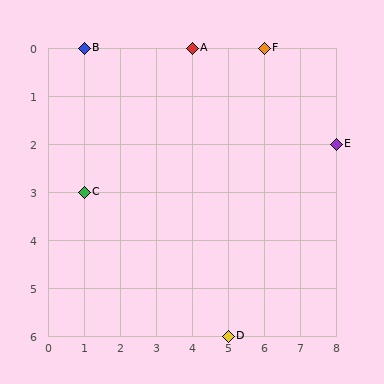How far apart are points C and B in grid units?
Points C and B are 3 rows apart.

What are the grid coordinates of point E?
Point E is at grid coordinates (8, 2).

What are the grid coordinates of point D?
Point D is at grid coordinates (5, 6).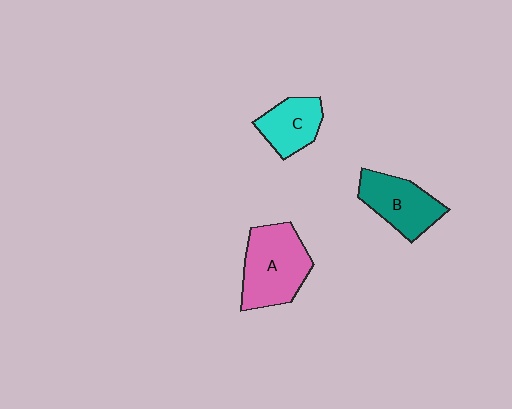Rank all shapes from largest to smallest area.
From largest to smallest: A (pink), B (teal), C (cyan).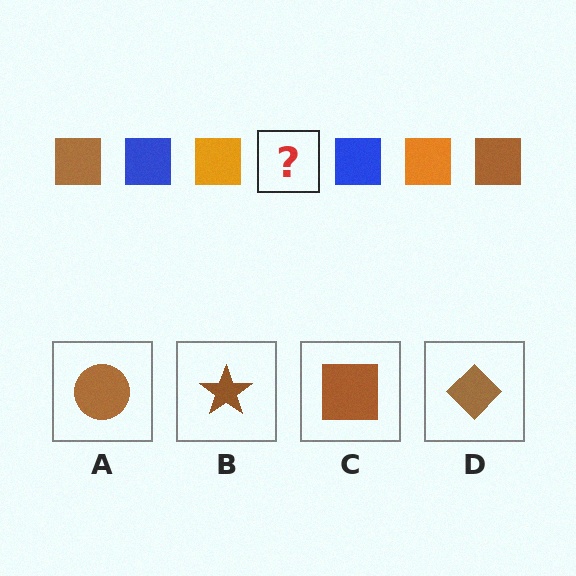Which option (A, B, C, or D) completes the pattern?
C.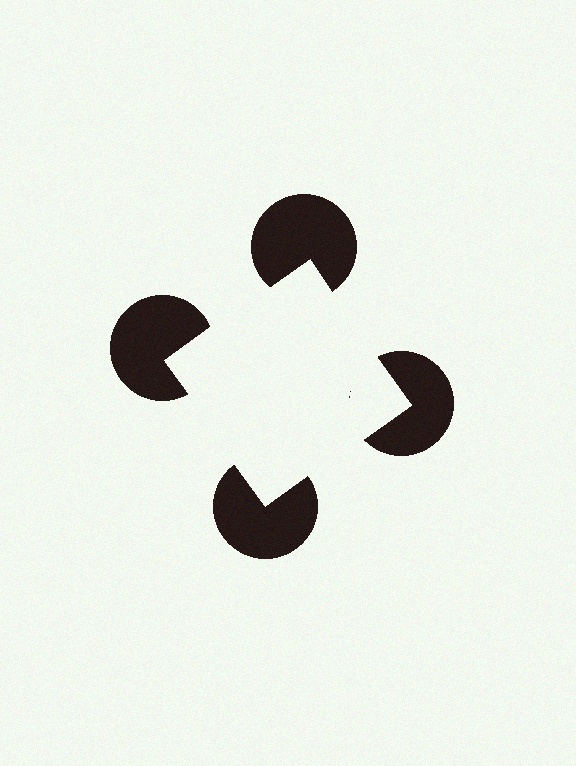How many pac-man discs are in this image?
There are 4 — one at each vertex of the illusory square.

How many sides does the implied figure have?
4 sides.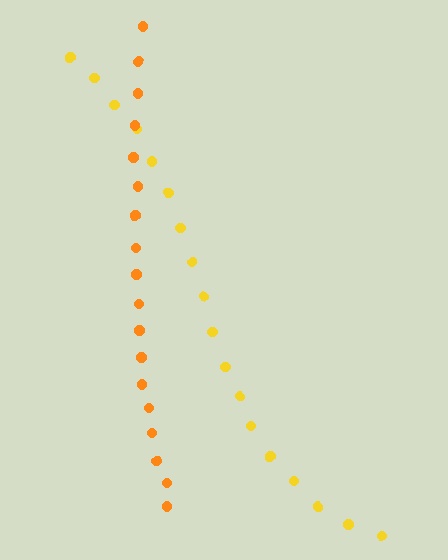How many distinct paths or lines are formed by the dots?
There are 2 distinct paths.